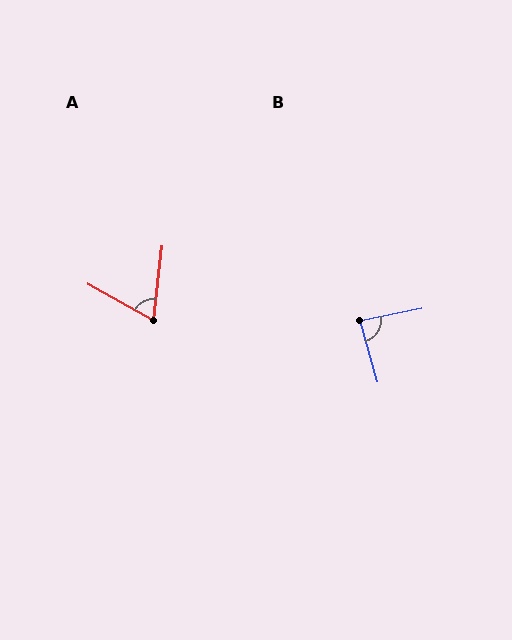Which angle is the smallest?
A, at approximately 67 degrees.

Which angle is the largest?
B, at approximately 85 degrees.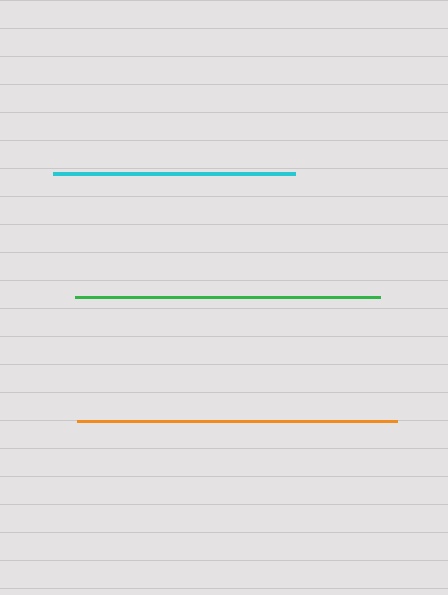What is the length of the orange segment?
The orange segment is approximately 320 pixels long.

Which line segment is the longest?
The orange line is the longest at approximately 320 pixels.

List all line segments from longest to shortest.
From longest to shortest: orange, green, cyan.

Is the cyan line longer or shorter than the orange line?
The orange line is longer than the cyan line.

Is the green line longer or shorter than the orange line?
The orange line is longer than the green line.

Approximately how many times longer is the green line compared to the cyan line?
The green line is approximately 1.3 times the length of the cyan line.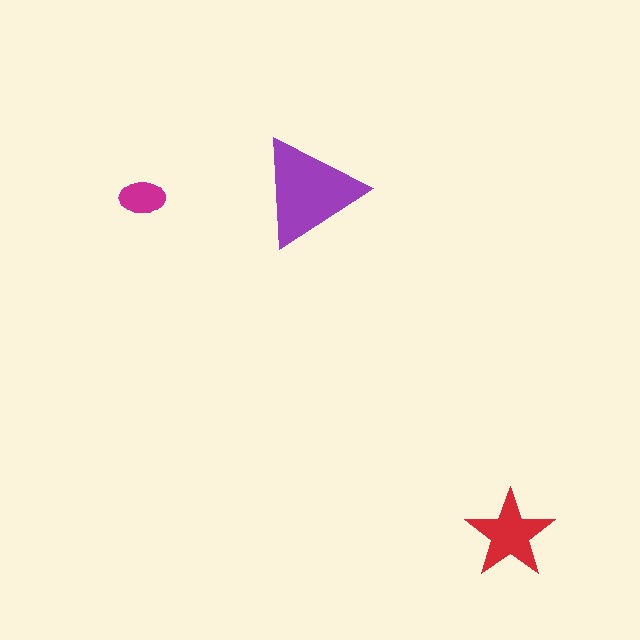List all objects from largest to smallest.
The purple triangle, the red star, the magenta ellipse.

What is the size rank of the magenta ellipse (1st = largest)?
3rd.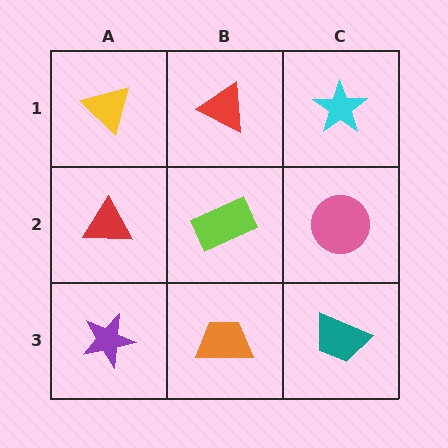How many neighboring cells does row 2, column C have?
3.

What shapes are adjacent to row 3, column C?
A pink circle (row 2, column C), an orange trapezoid (row 3, column B).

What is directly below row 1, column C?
A pink circle.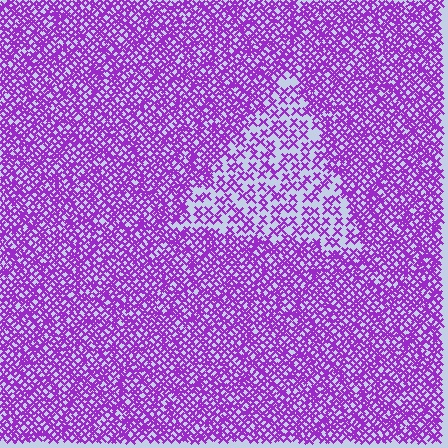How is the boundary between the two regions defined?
The boundary is defined by a change in element density (approximately 2.3x ratio). All elements are the same color, size, and shape.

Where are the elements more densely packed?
The elements are more densely packed outside the triangle boundary.